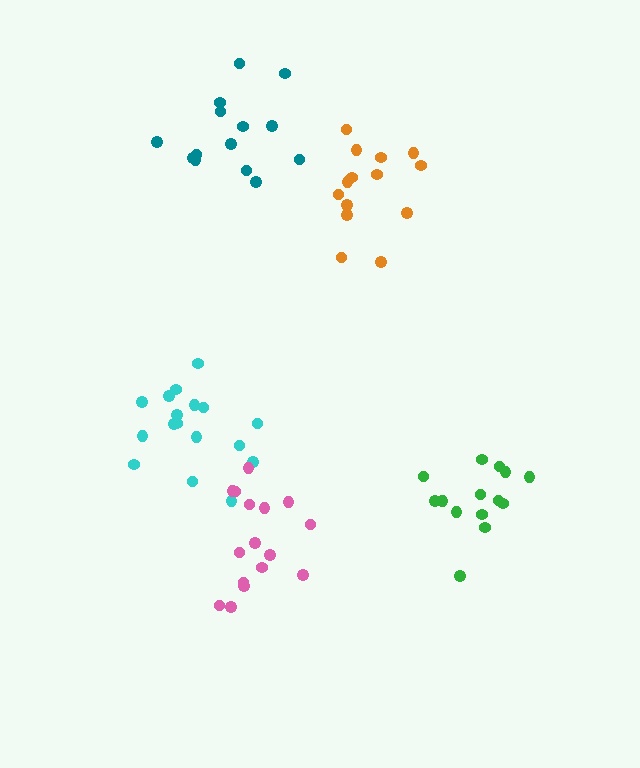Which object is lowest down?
The pink cluster is bottommost.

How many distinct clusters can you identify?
There are 5 distinct clusters.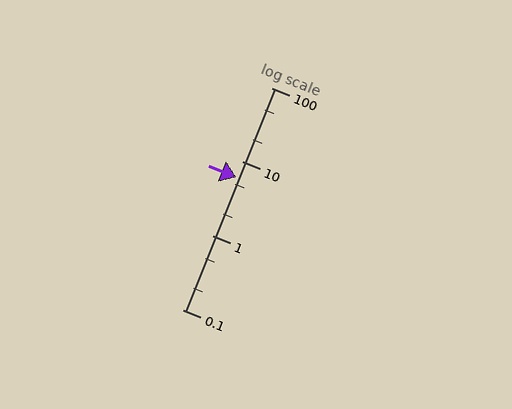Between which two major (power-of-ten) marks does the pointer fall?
The pointer is between 1 and 10.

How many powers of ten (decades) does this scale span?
The scale spans 3 decades, from 0.1 to 100.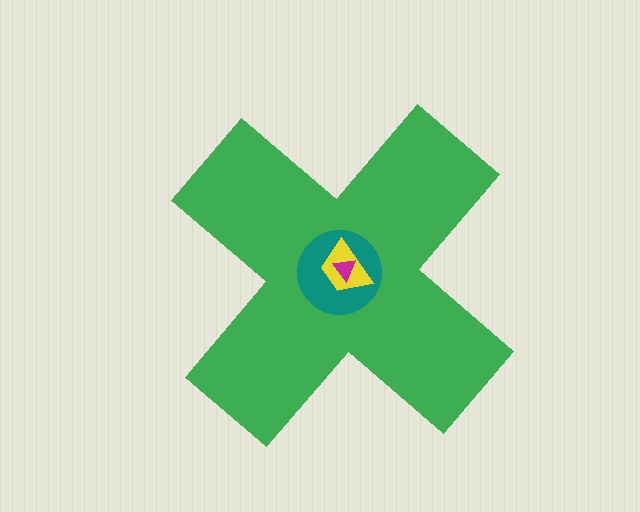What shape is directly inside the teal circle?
The yellow trapezoid.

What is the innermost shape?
The magenta triangle.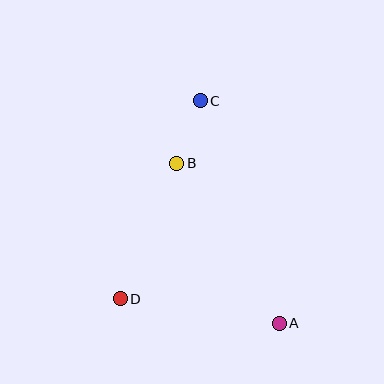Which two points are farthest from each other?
Points A and C are farthest from each other.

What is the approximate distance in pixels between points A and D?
The distance between A and D is approximately 161 pixels.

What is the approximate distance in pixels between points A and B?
The distance between A and B is approximately 190 pixels.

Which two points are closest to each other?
Points B and C are closest to each other.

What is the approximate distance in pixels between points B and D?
The distance between B and D is approximately 147 pixels.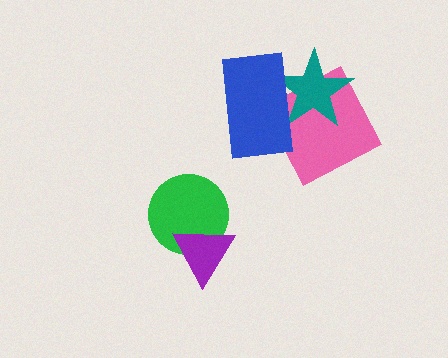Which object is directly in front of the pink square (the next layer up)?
The teal star is directly in front of the pink square.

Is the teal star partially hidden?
Yes, it is partially covered by another shape.